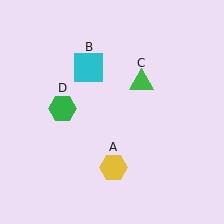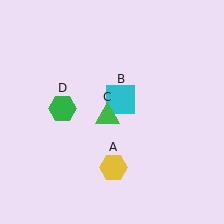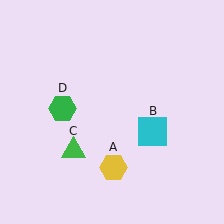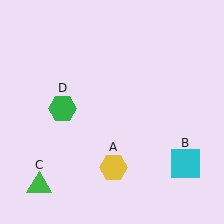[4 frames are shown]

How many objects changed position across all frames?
2 objects changed position: cyan square (object B), green triangle (object C).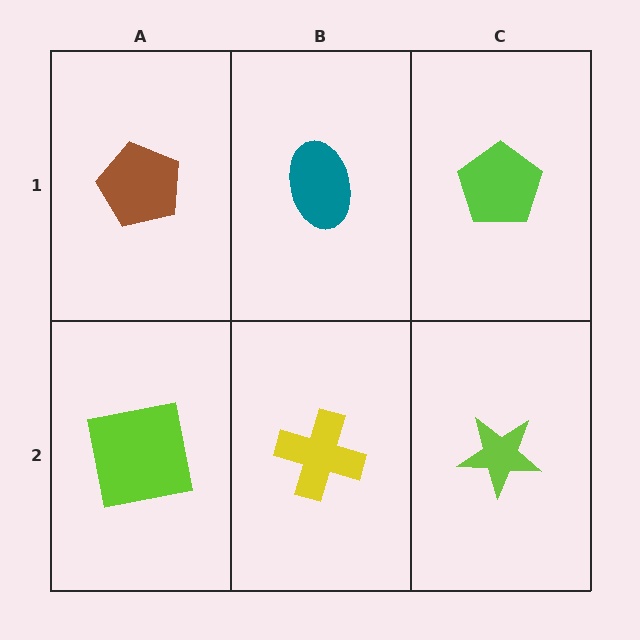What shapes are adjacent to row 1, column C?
A lime star (row 2, column C), a teal ellipse (row 1, column B).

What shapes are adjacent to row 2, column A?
A brown pentagon (row 1, column A), a yellow cross (row 2, column B).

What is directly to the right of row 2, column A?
A yellow cross.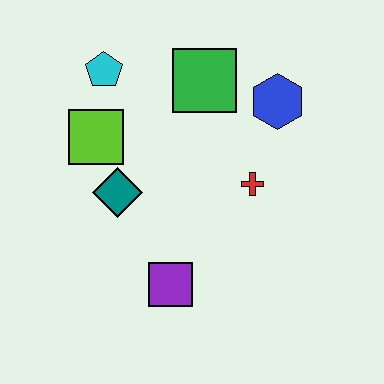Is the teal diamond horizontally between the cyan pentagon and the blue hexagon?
Yes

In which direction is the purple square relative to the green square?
The purple square is below the green square.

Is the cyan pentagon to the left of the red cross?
Yes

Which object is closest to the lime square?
The teal diamond is closest to the lime square.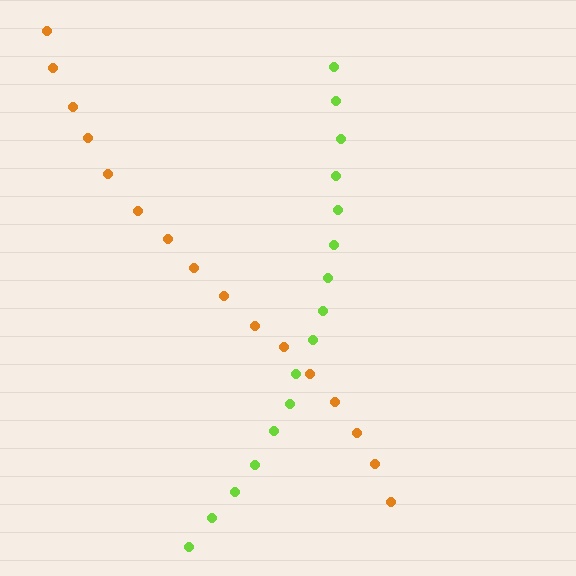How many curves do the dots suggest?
There are 2 distinct paths.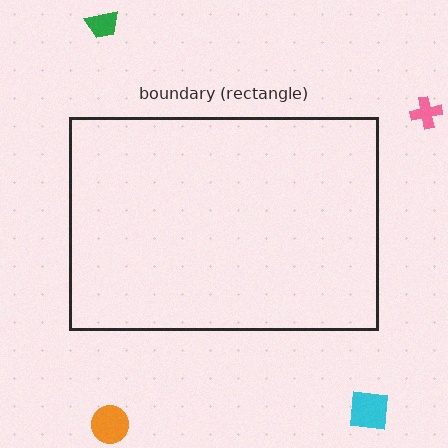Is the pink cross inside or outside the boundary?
Outside.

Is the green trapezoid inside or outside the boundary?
Outside.